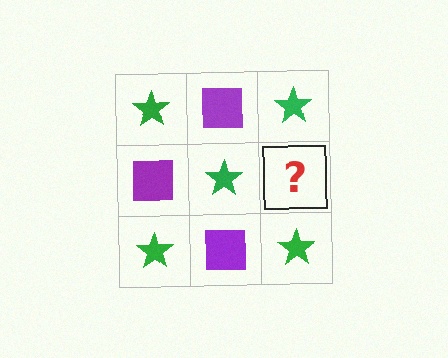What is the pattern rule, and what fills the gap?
The rule is that it alternates green star and purple square in a checkerboard pattern. The gap should be filled with a purple square.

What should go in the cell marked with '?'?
The missing cell should contain a purple square.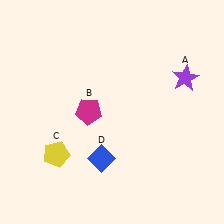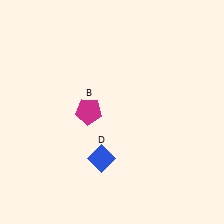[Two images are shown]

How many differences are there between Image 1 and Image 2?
There are 2 differences between the two images.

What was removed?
The purple star (A), the yellow pentagon (C) were removed in Image 2.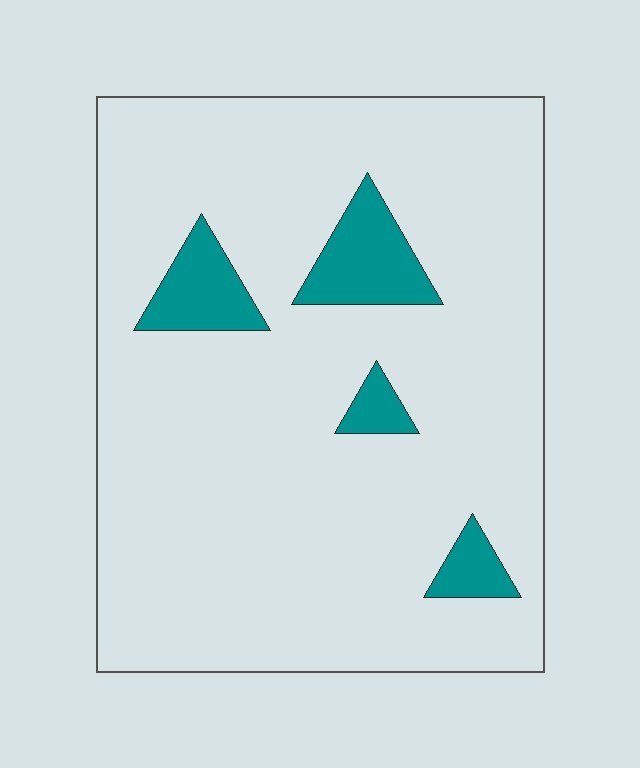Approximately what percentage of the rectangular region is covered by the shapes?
Approximately 10%.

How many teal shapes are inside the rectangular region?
4.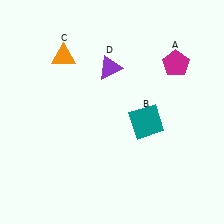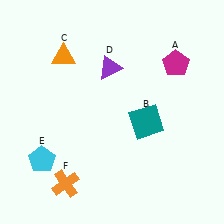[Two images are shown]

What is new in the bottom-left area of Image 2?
A cyan pentagon (E) was added in the bottom-left area of Image 2.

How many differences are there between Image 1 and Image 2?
There are 2 differences between the two images.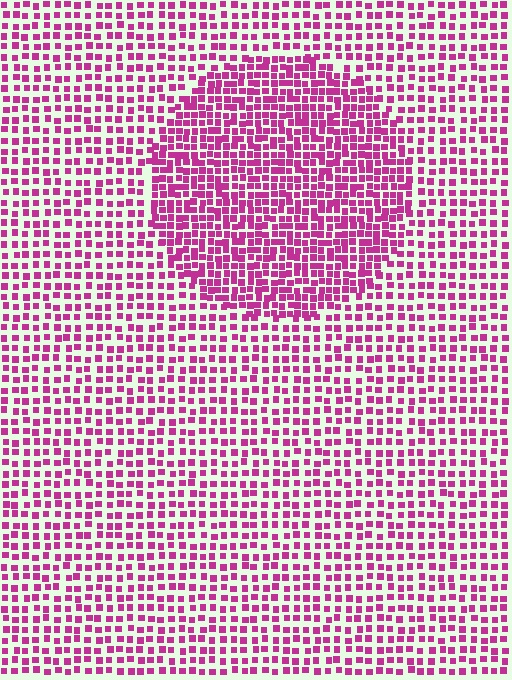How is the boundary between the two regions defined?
The boundary is defined by a change in element density (approximately 1.7x ratio). All elements are the same color, size, and shape.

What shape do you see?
I see a circle.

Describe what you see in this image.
The image contains small magenta elements arranged at two different densities. A circle-shaped region is visible where the elements are more densely packed than the surrounding area.